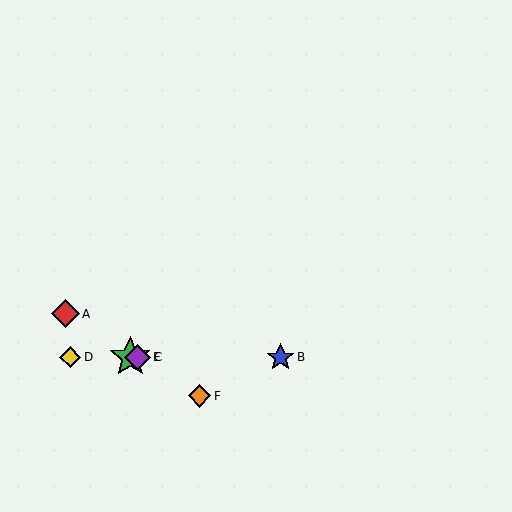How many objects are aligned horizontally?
4 objects (B, C, D, E) are aligned horizontally.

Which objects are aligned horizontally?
Objects B, C, D, E are aligned horizontally.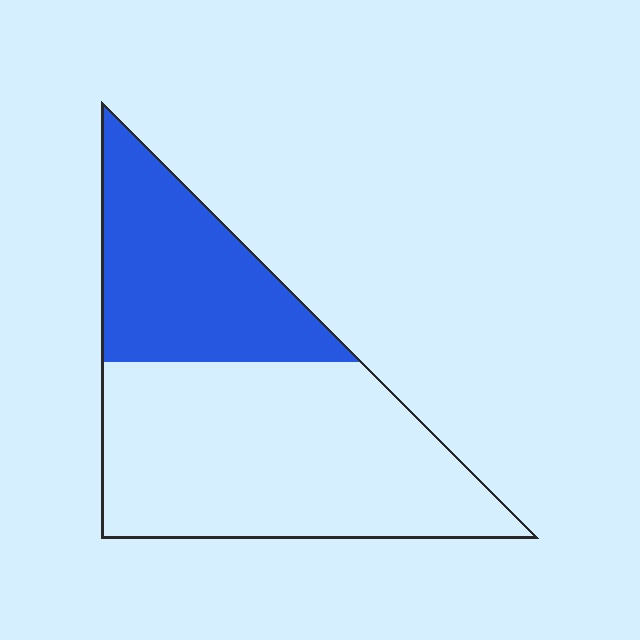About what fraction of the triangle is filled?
About three eighths (3/8).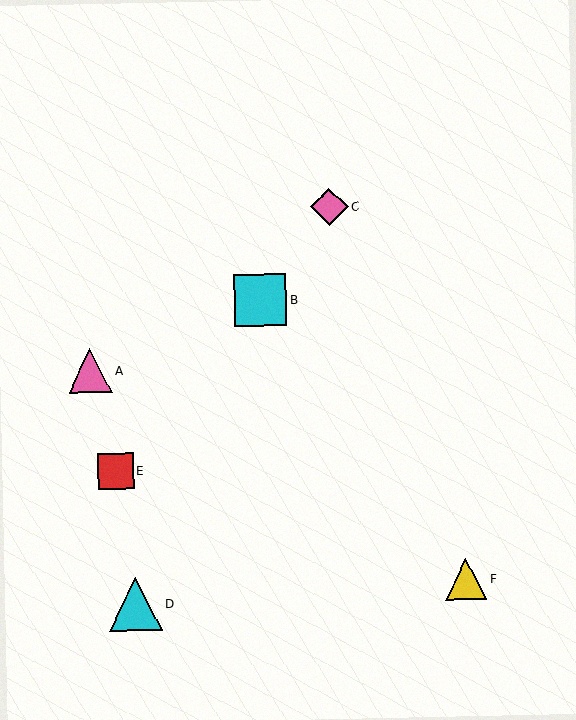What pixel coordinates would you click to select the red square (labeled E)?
Click at (116, 472) to select the red square E.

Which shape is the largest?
The cyan triangle (labeled D) is the largest.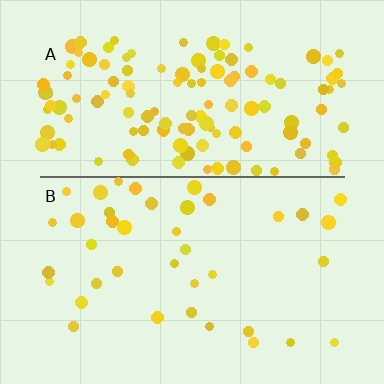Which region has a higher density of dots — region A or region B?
A (the top).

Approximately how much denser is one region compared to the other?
Approximately 3.3× — region A over region B.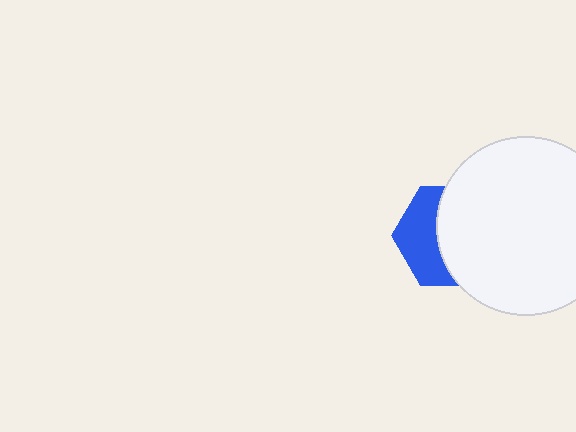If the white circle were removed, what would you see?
You would see the complete blue hexagon.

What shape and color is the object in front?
The object in front is a white circle.